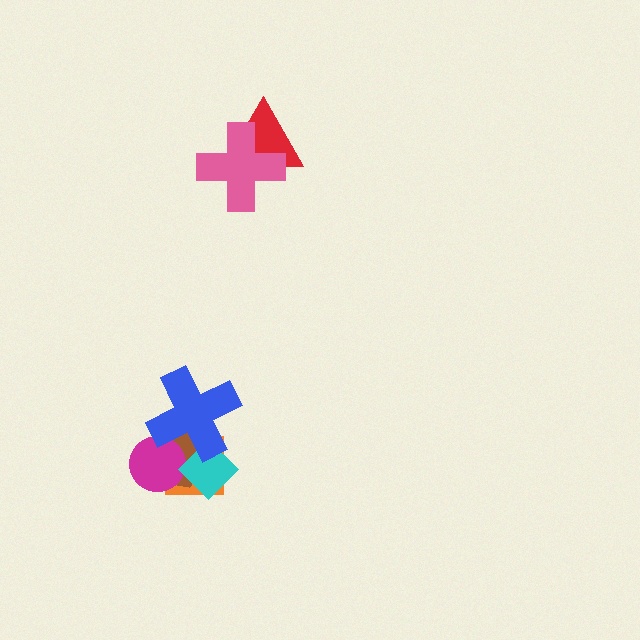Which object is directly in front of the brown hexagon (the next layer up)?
The magenta circle is directly in front of the brown hexagon.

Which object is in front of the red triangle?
The pink cross is in front of the red triangle.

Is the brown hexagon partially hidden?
Yes, it is partially covered by another shape.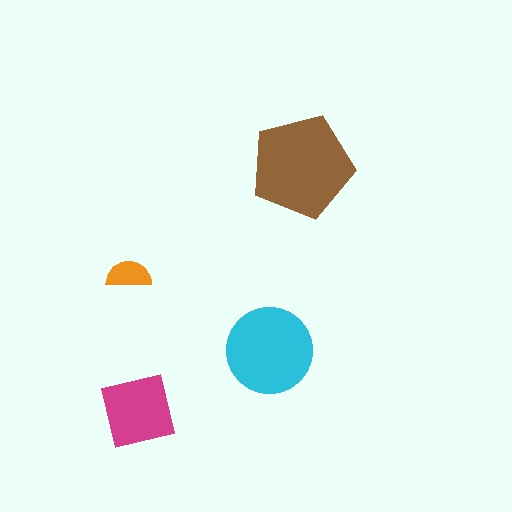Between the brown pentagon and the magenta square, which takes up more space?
The brown pentagon.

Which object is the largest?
The brown pentagon.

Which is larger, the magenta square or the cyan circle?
The cyan circle.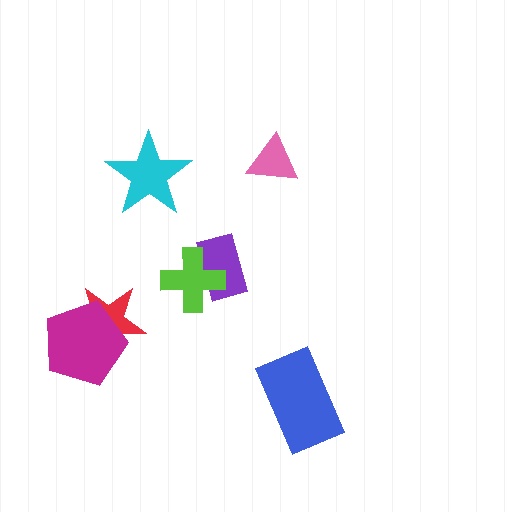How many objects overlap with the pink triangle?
0 objects overlap with the pink triangle.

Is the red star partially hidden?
Yes, it is partially covered by another shape.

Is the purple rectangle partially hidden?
Yes, it is partially covered by another shape.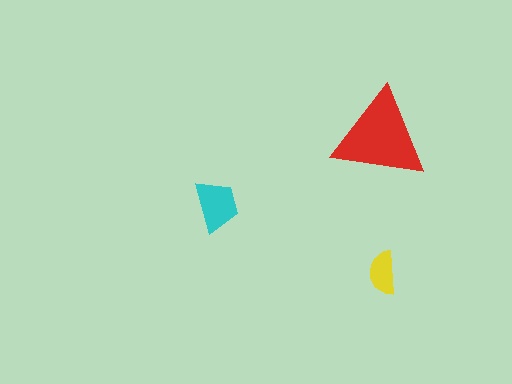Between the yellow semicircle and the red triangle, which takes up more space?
The red triangle.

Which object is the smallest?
The yellow semicircle.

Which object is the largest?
The red triangle.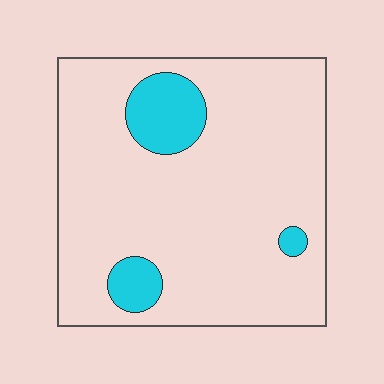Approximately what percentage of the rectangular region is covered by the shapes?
Approximately 10%.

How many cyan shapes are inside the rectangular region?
3.